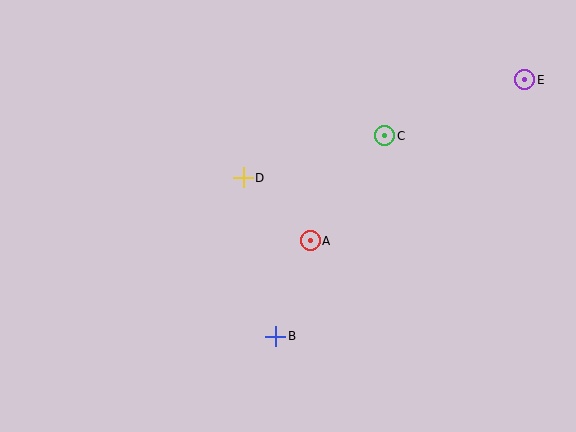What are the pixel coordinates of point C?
Point C is at (385, 136).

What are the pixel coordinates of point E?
Point E is at (525, 80).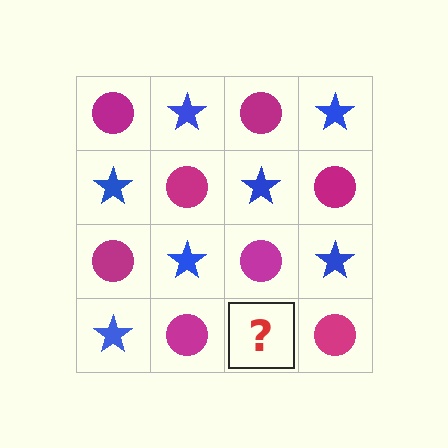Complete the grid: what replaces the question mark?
The question mark should be replaced with a blue star.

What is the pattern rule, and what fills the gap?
The rule is that it alternates magenta circle and blue star in a checkerboard pattern. The gap should be filled with a blue star.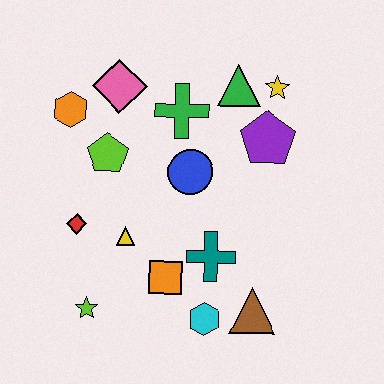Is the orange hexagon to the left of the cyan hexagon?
Yes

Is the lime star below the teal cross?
Yes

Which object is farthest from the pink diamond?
The brown triangle is farthest from the pink diamond.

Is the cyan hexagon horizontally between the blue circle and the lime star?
No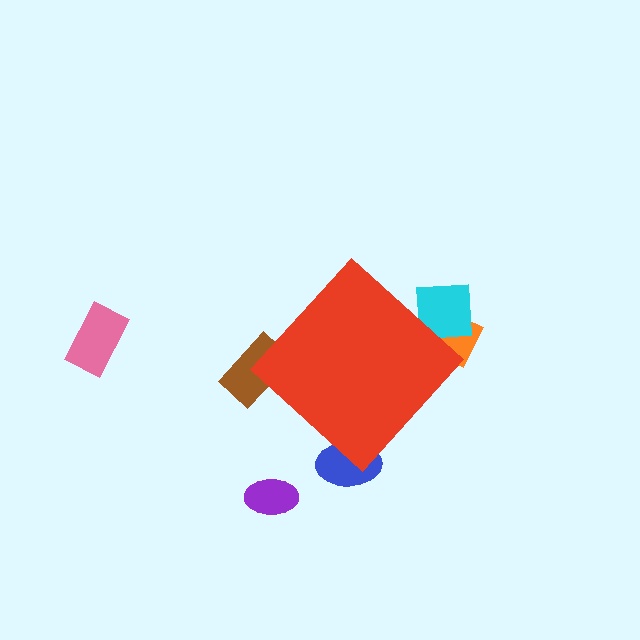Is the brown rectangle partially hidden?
Yes, the brown rectangle is partially hidden behind the red diamond.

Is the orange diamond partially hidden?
Yes, the orange diamond is partially hidden behind the red diamond.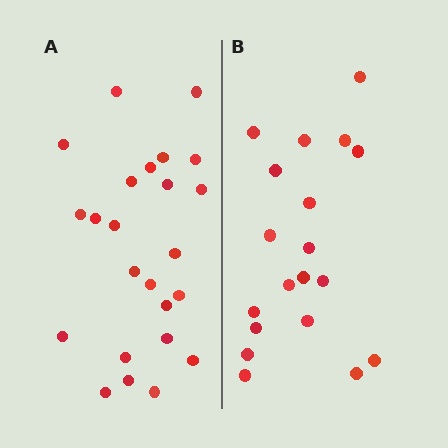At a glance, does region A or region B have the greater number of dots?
Region A (the left region) has more dots.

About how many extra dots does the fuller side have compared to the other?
Region A has about 5 more dots than region B.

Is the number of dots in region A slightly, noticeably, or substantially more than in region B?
Region A has noticeably more, but not dramatically so. The ratio is roughly 1.3 to 1.